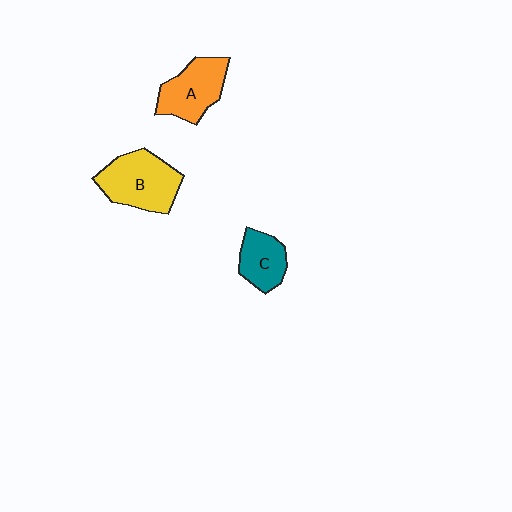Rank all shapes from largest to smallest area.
From largest to smallest: B (yellow), A (orange), C (teal).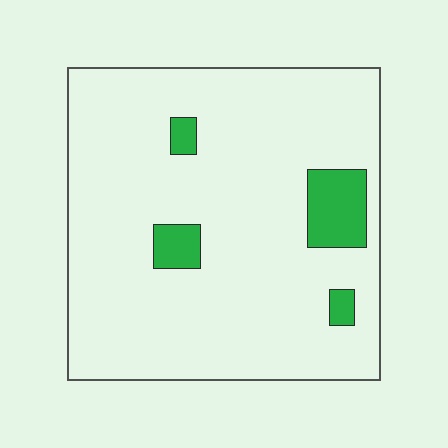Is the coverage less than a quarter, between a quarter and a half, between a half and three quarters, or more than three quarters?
Less than a quarter.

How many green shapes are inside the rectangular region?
4.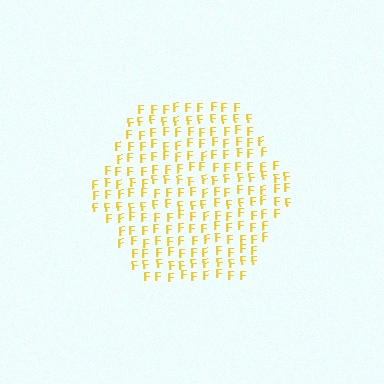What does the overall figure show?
The overall figure shows a hexagon.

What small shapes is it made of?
It is made of small letter F's.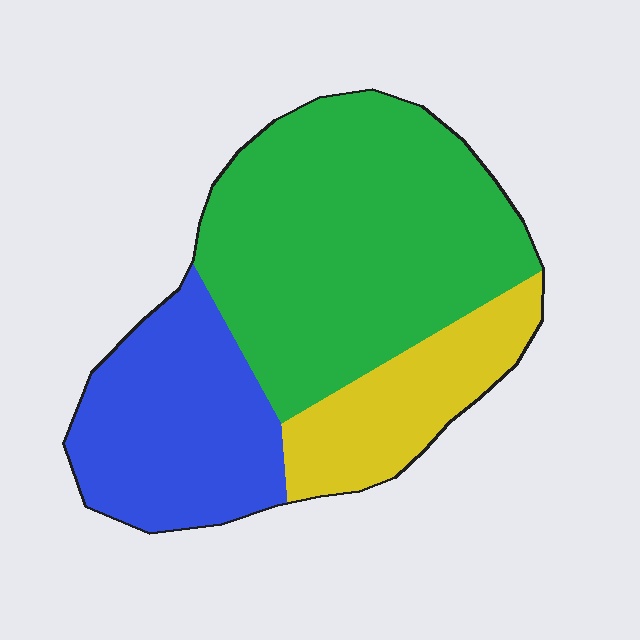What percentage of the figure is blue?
Blue takes up about one quarter (1/4) of the figure.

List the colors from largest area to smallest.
From largest to smallest: green, blue, yellow.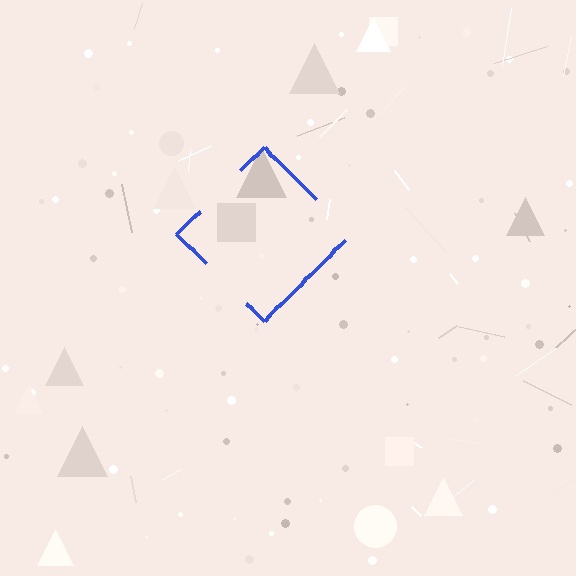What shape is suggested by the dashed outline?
The dashed outline suggests a diamond.